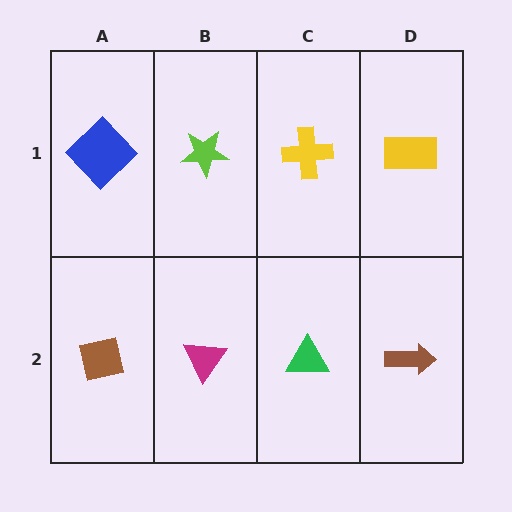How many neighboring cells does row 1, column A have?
2.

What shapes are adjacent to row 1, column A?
A brown square (row 2, column A), a lime star (row 1, column B).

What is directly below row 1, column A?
A brown square.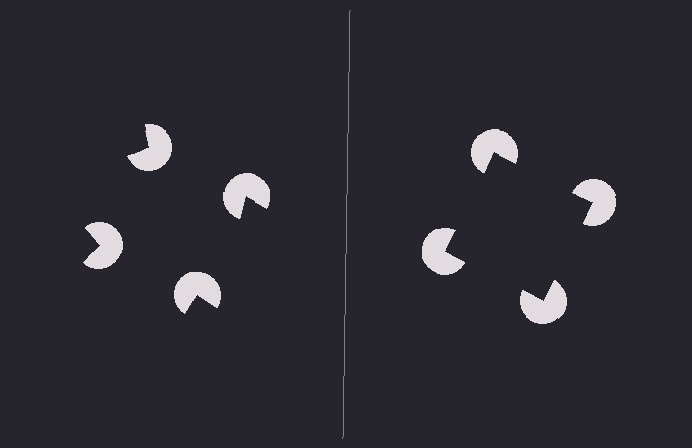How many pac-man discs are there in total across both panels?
8 — 4 on each side.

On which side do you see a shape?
An illusory square appears on the right side. On the left side the wedge cuts are rotated, so no coherent shape forms.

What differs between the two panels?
The pac-man discs are positioned identically on both sides; only the wedge orientations differ. On the right they align to a square; on the left they are misaligned.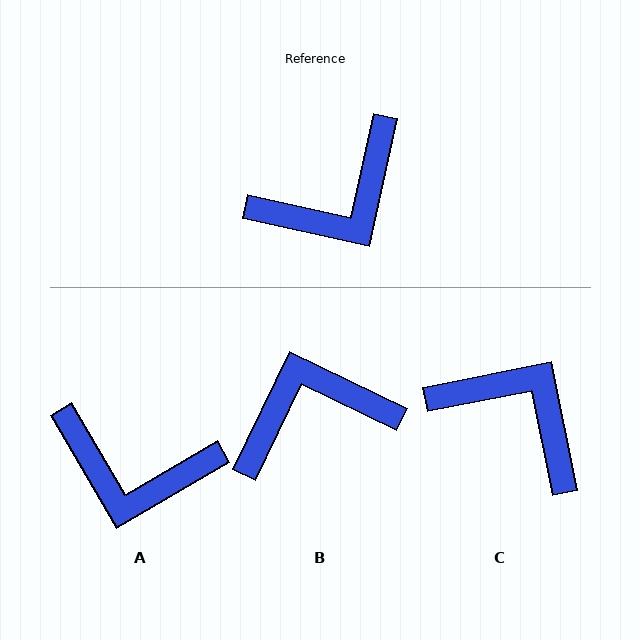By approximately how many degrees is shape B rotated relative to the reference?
Approximately 167 degrees counter-clockwise.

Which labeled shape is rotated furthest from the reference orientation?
B, about 167 degrees away.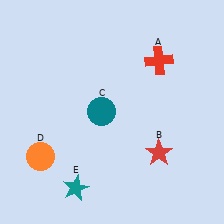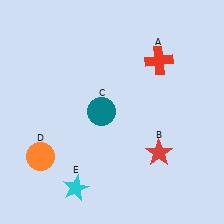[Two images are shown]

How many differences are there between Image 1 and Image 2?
There is 1 difference between the two images.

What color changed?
The star (E) changed from teal in Image 1 to cyan in Image 2.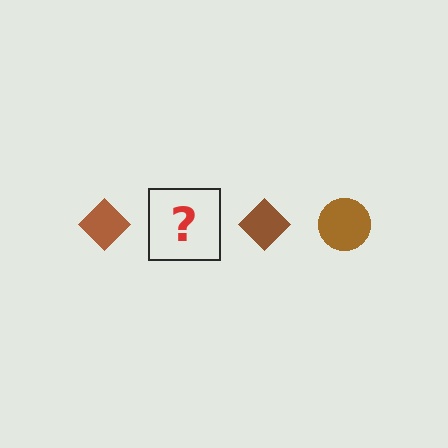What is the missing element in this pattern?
The missing element is a brown circle.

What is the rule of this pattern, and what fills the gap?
The rule is that the pattern cycles through diamond, circle shapes in brown. The gap should be filled with a brown circle.